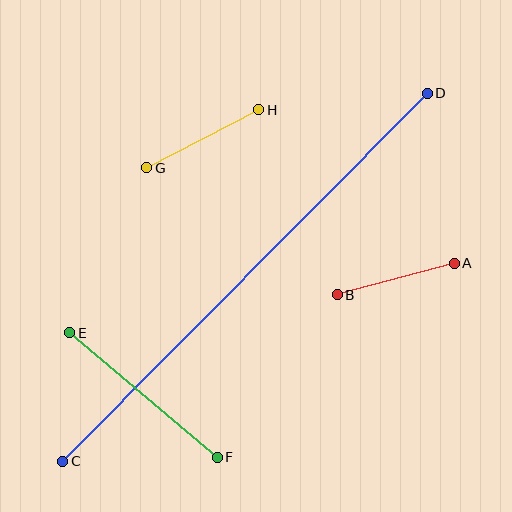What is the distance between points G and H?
The distance is approximately 126 pixels.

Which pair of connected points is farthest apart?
Points C and D are farthest apart.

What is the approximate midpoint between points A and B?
The midpoint is at approximately (396, 279) pixels.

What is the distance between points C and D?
The distance is approximately 518 pixels.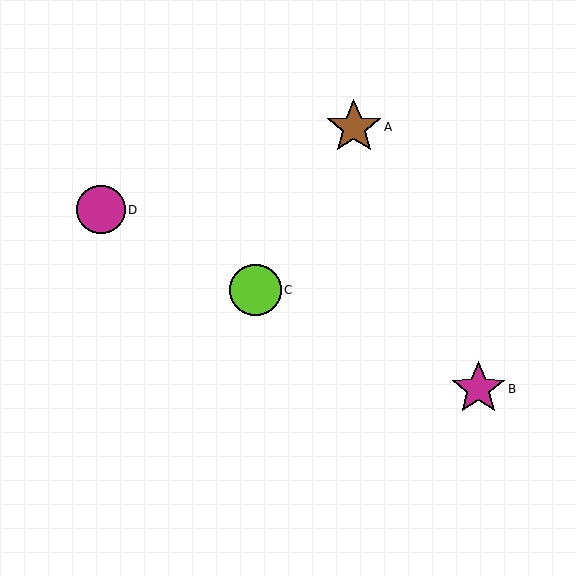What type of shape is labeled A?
Shape A is a brown star.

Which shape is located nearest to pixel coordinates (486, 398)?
The magenta star (labeled B) at (478, 389) is nearest to that location.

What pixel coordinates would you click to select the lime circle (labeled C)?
Click at (255, 290) to select the lime circle C.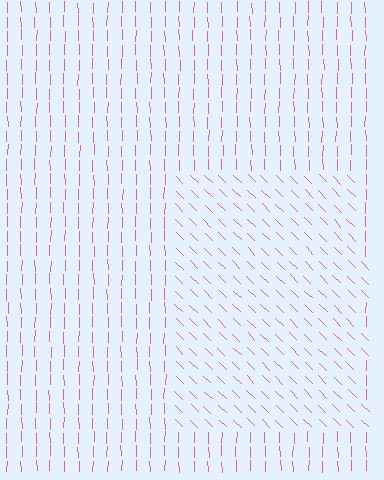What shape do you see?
I see a rectangle.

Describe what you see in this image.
The image is filled with small pink line segments. A rectangle region in the image has lines oriented differently from the surrounding lines, creating a visible texture boundary.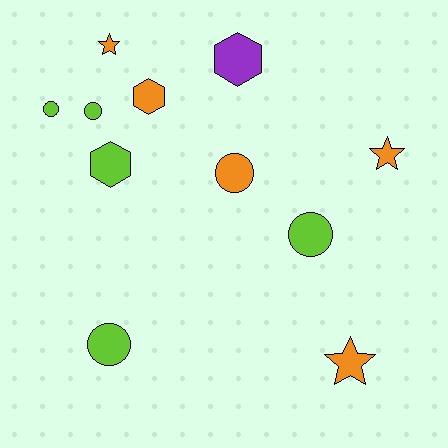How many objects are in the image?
There are 11 objects.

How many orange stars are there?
There are 3 orange stars.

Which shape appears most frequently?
Circle, with 5 objects.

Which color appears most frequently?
Lime, with 5 objects.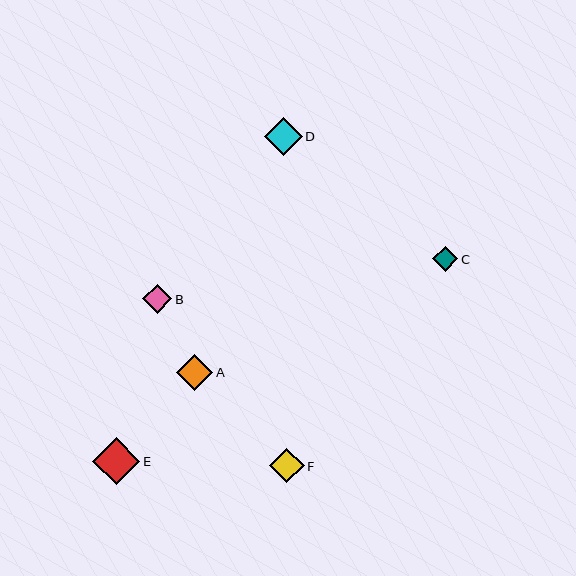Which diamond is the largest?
Diamond E is the largest with a size of approximately 47 pixels.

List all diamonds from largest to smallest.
From largest to smallest: E, D, A, F, B, C.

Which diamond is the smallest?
Diamond C is the smallest with a size of approximately 25 pixels.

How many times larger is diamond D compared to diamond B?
Diamond D is approximately 1.3 times the size of diamond B.